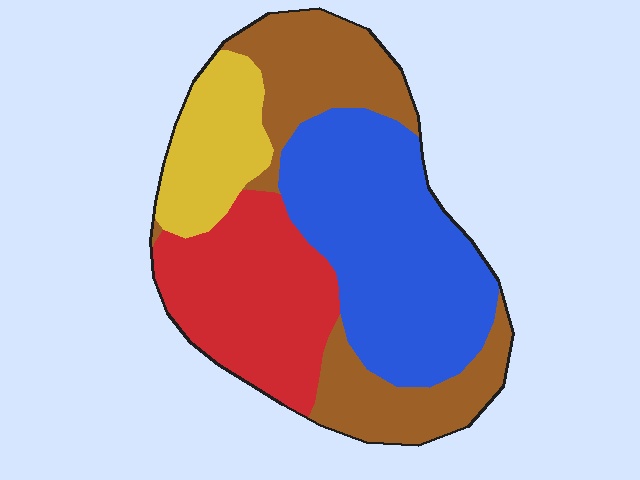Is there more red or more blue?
Blue.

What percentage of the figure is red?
Red covers around 25% of the figure.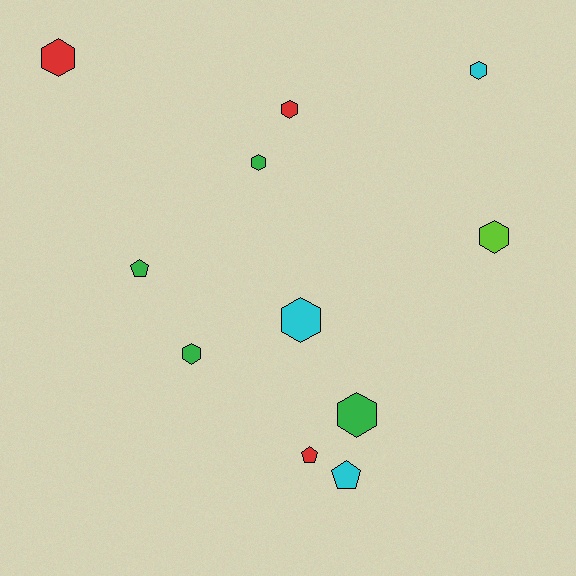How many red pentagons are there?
There is 1 red pentagon.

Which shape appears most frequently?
Hexagon, with 8 objects.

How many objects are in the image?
There are 11 objects.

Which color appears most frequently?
Green, with 4 objects.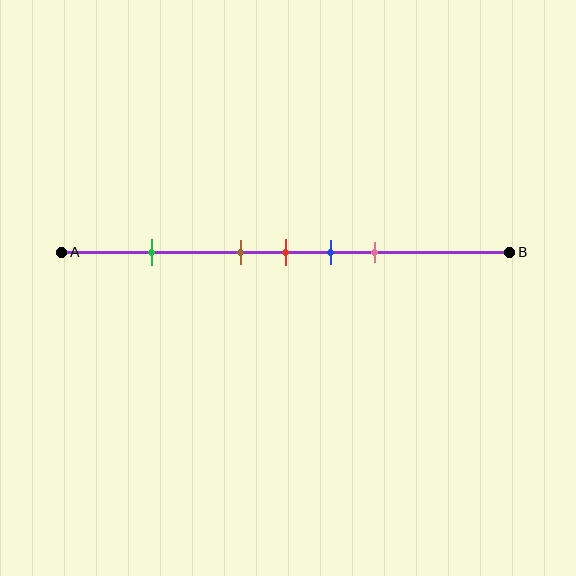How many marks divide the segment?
There are 5 marks dividing the segment.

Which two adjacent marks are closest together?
The brown and red marks are the closest adjacent pair.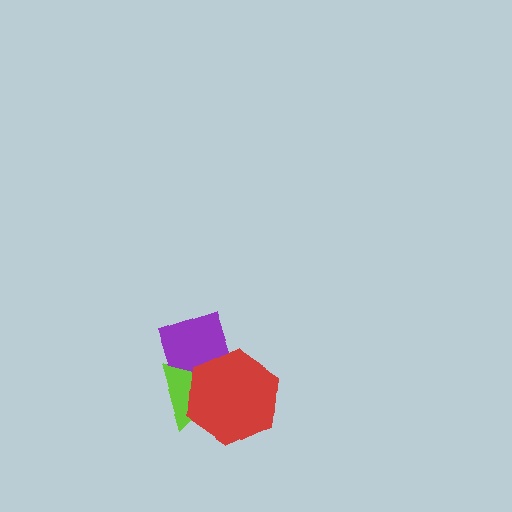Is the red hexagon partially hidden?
No, no other shape covers it.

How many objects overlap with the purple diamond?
2 objects overlap with the purple diamond.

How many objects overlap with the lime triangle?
2 objects overlap with the lime triangle.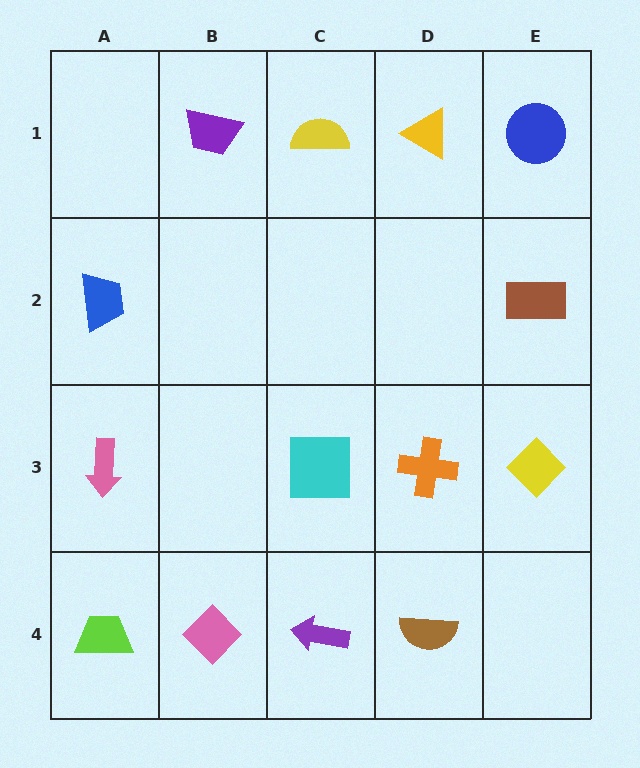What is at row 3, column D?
An orange cross.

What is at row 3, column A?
A pink arrow.